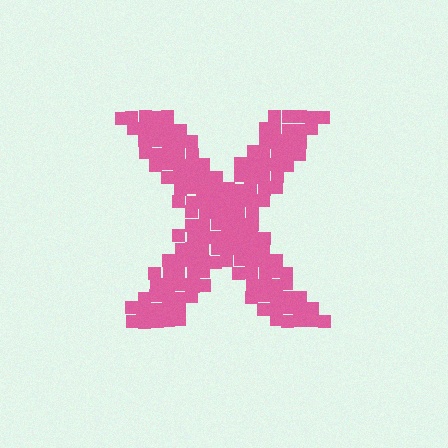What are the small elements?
The small elements are squares.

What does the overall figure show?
The overall figure shows the letter X.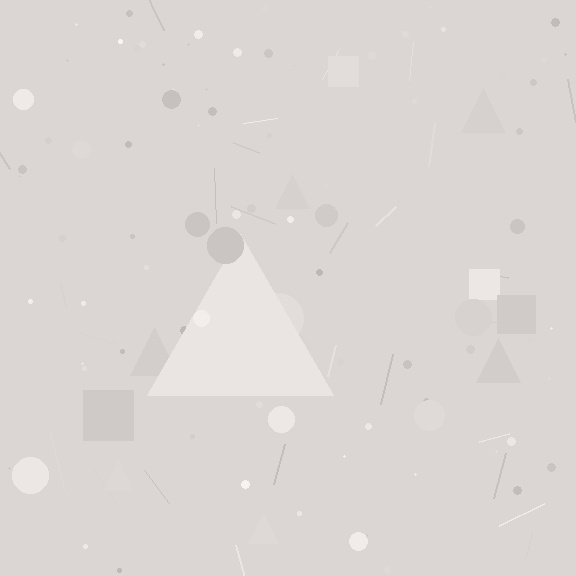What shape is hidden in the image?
A triangle is hidden in the image.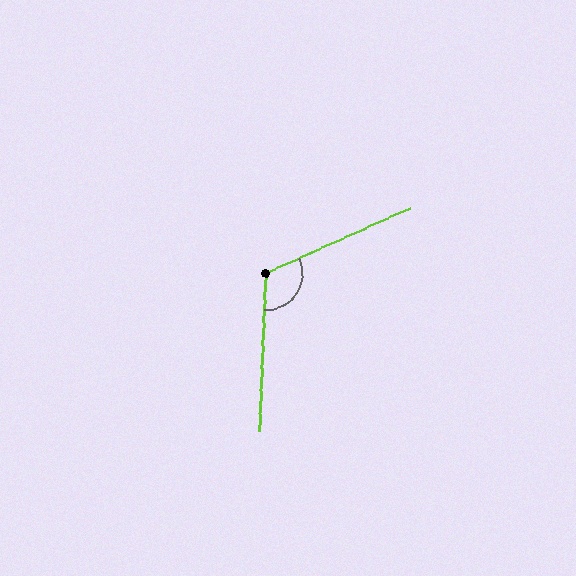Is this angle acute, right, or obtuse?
It is obtuse.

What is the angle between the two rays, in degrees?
Approximately 117 degrees.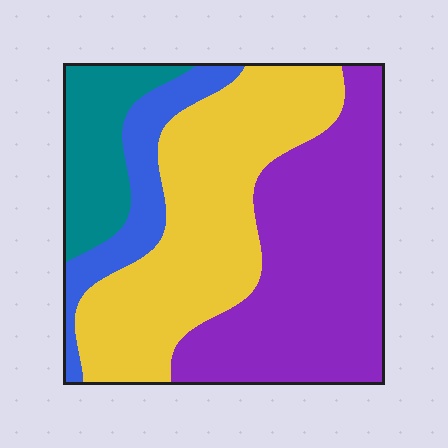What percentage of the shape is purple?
Purple takes up about three eighths (3/8) of the shape.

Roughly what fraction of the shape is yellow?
Yellow covers about 35% of the shape.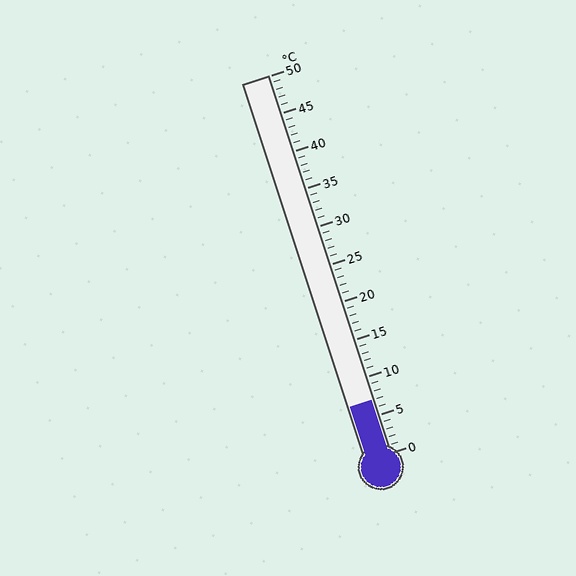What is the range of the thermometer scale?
The thermometer scale ranges from 0°C to 50°C.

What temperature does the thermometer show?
The thermometer shows approximately 7°C.